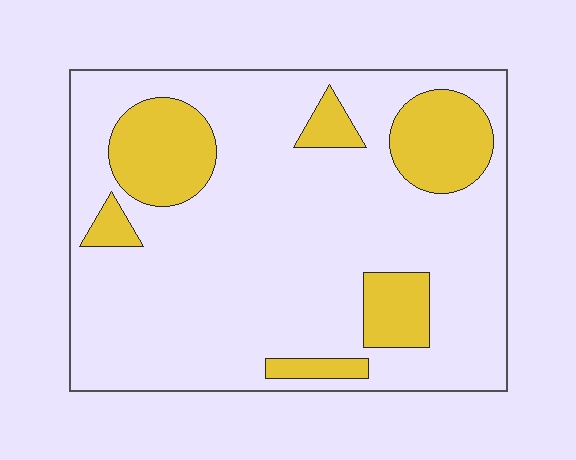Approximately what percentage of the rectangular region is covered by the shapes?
Approximately 20%.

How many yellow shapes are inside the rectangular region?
6.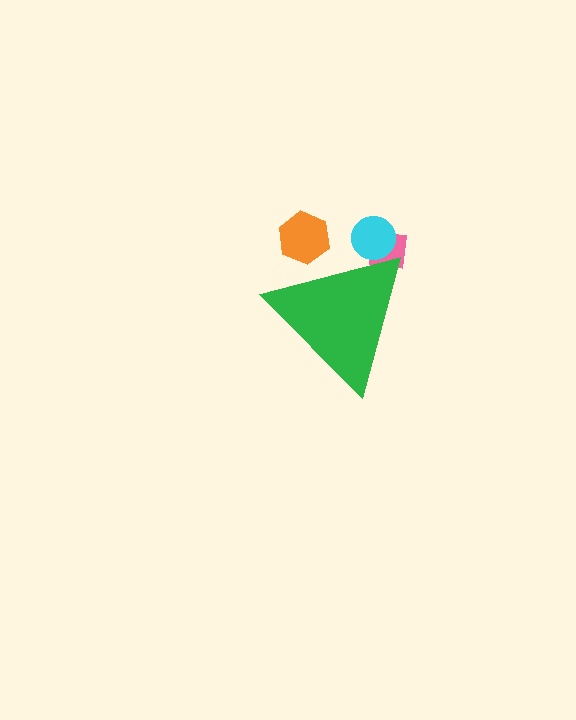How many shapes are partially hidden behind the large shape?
3 shapes are partially hidden.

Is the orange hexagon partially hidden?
Yes, the orange hexagon is partially hidden behind the green triangle.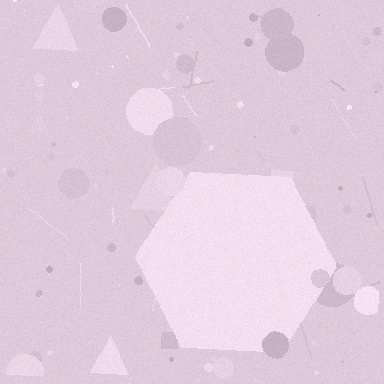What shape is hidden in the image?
A hexagon is hidden in the image.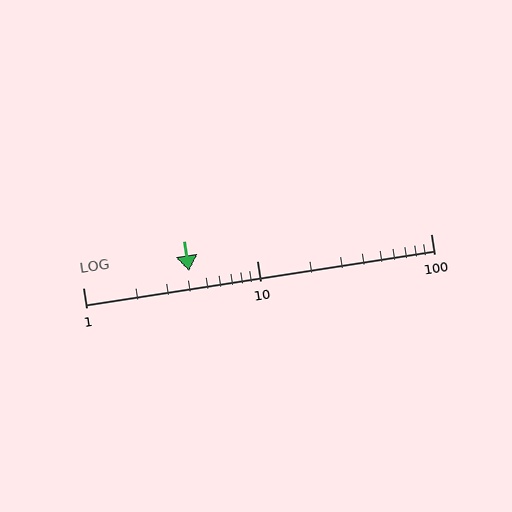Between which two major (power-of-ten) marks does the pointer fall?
The pointer is between 1 and 10.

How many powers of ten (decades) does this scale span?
The scale spans 2 decades, from 1 to 100.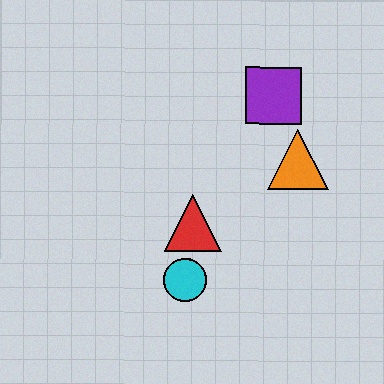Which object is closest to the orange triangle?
The purple square is closest to the orange triangle.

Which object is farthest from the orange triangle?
The cyan circle is farthest from the orange triangle.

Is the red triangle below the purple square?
Yes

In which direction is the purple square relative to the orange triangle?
The purple square is above the orange triangle.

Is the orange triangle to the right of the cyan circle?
Yes